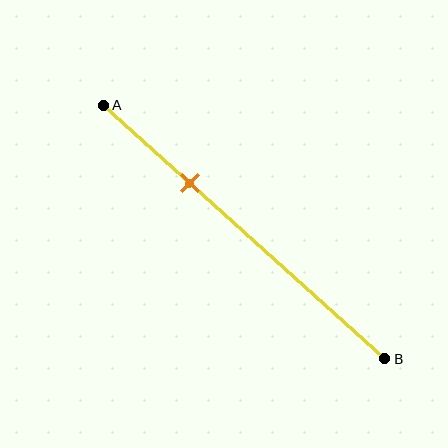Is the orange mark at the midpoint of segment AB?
No, the mark is at about 30% from A, not at the 50% midpoint.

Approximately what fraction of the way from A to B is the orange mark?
The orange mark is approximately 30% of the way from A to B.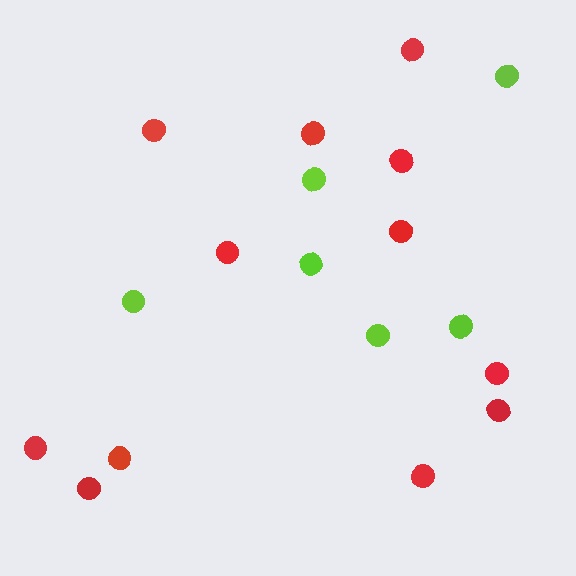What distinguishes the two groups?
There are 2 groups: one group of lime circles (6) and one group of red circles (12).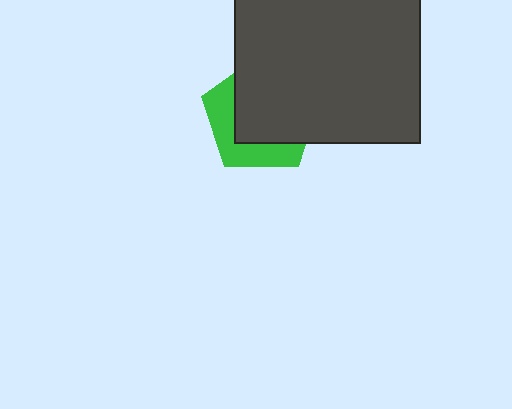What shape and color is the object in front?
The object in front is a dark gray square.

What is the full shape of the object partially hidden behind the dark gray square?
The partially hidden object is a green pentagon.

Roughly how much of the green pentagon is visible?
A small part of it is visible (roughly 37%).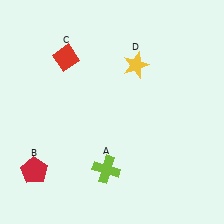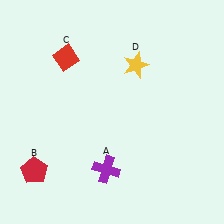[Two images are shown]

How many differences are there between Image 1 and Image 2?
There is 1 difference between the two images.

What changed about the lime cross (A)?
In Image 1, A is lime. In Image 2, it changed to purple.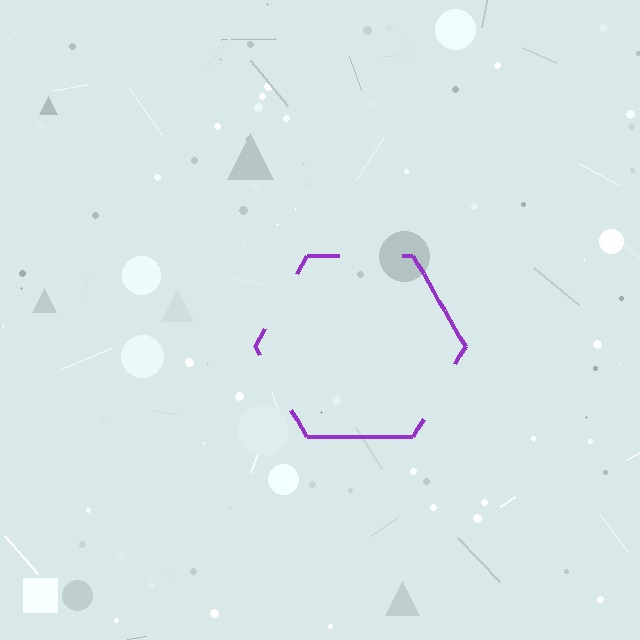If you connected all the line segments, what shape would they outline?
They would outline a hexagon.